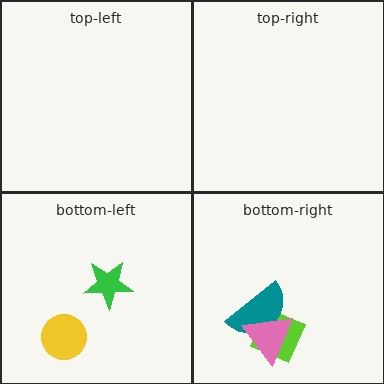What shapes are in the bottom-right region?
The lime diamond, the teal semicircle, the pink triangle.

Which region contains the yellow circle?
The bottom-left region.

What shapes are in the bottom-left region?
The green star, the yellow circle.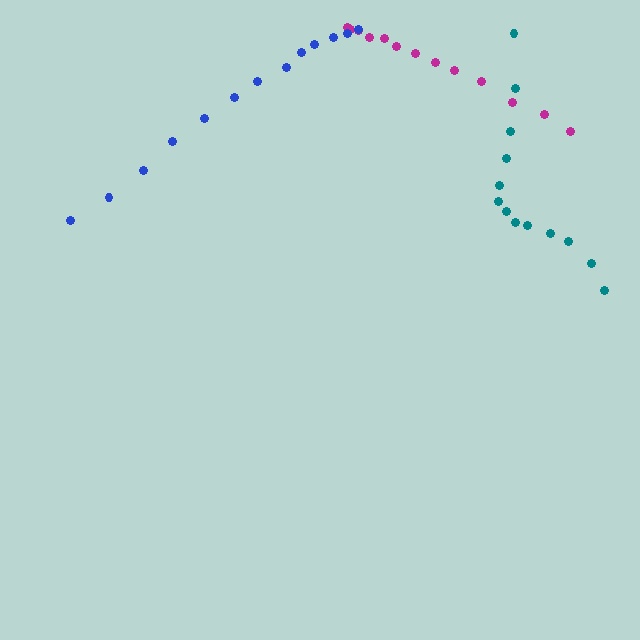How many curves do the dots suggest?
There are 3 distinct paths.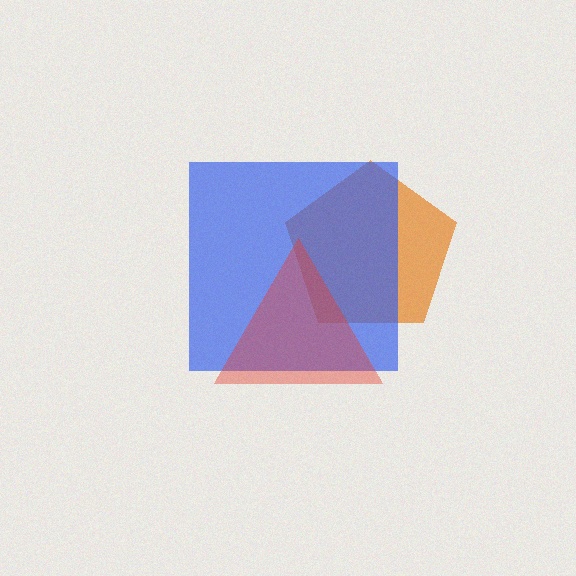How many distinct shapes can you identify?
There are 3 distinct shapes: an orange pentagon, a blue square, a red triangle.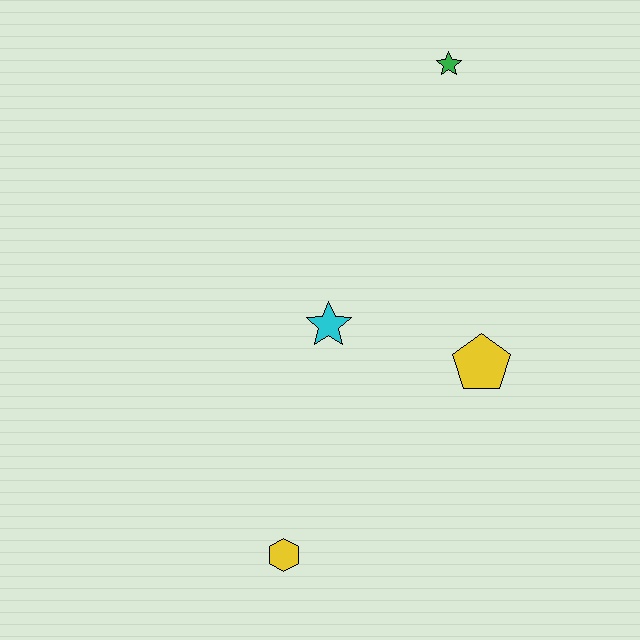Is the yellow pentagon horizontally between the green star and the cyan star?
No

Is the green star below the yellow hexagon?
No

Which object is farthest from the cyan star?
The green star is farthest from the cyan star.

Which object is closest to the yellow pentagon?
The cyan star is closest to the yellow pentagon.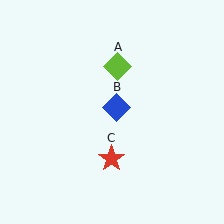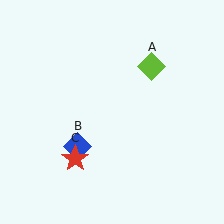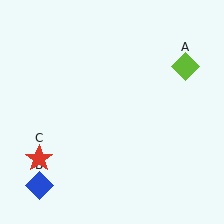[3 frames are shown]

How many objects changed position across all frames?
3 objects changed position: lime diamond (object A), blue diamond (object B), red star (object C).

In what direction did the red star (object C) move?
The red star (object C) moved left.